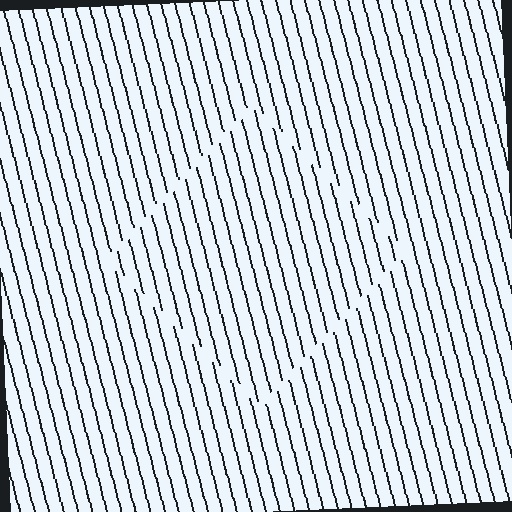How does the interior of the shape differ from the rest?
The interior of the shape contains the same grating, shifted by half a period — the contour is defined by the phase discontinuity where line-ends from the inner and outer gratings abut.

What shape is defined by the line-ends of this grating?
An illusory square. The interior of the shape contains the same grating, shifted by half a period — the contour is defined by the phase discontinuity where line-ends from the inner and outer gratings abut.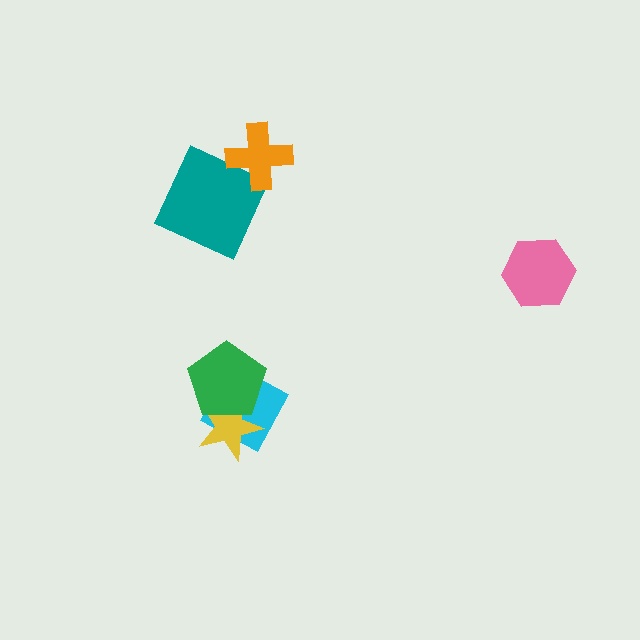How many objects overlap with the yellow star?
2 objects overlap with the yellow star.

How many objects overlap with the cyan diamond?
2 objects overlap with the cyan diamond.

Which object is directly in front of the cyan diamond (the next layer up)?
The yellow star is directly in front of the cyan diamond.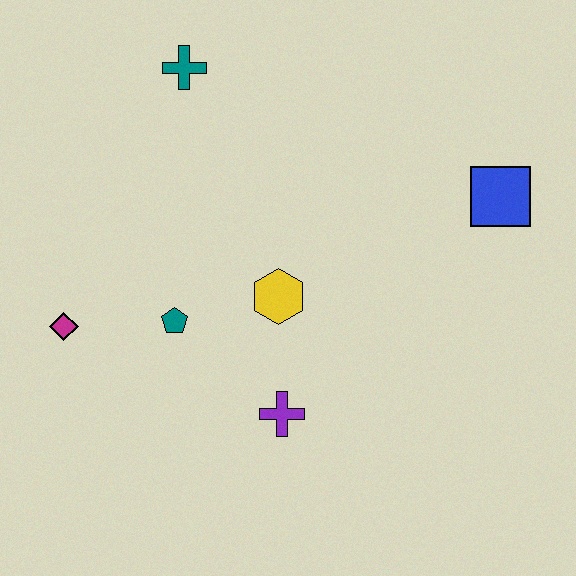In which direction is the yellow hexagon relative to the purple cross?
The yellow hexagon is above the purple cross.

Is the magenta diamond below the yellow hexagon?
Yes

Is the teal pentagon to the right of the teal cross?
No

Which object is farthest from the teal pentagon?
The blue square is farthest from the teal pentagon.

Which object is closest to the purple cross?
The yellow hexagon is closest to the purple cross.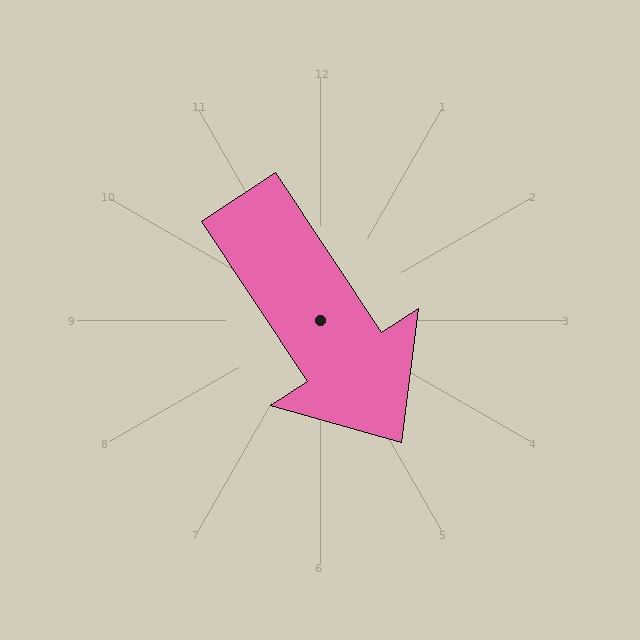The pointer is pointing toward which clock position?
Roughly 5 o'clock.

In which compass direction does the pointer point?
Southeast.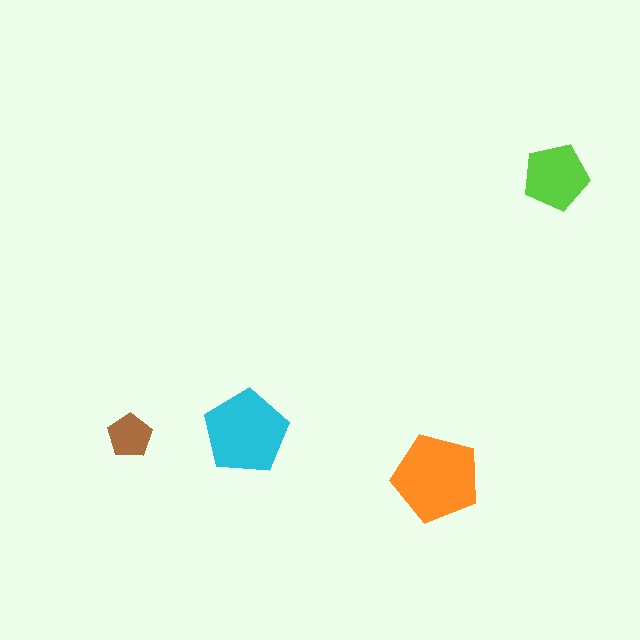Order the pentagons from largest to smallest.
the orange one, the cyan one, the lime one, the brown one.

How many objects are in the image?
There are 4 objects in the image.